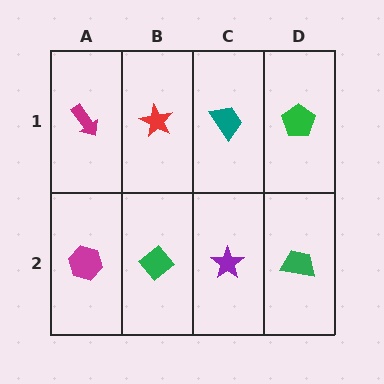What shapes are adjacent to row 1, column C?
A purple star (row 2, column C), a red star (row 1, column B), a green pentagon (row 1, column D).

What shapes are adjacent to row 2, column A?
A magenta arrow (row 1, column A), a green diamond (row 2, column B).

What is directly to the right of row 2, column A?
A green diamond.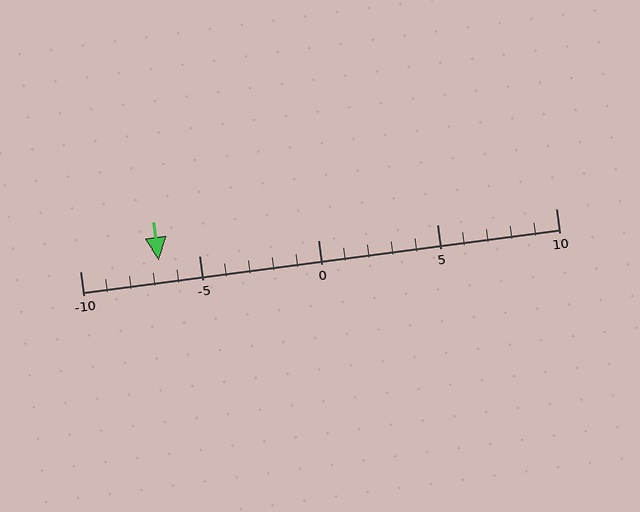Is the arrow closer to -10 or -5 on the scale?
The arrow is closer to -5.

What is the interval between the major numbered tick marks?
The major tick marks are spaced 5 units apart.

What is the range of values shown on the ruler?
The ruler shows values from -10 to 10.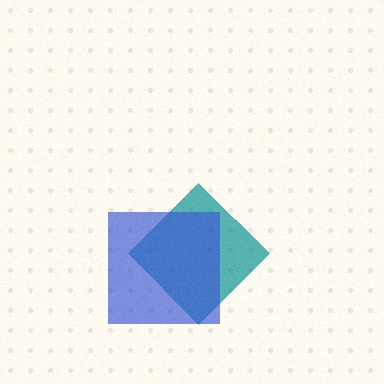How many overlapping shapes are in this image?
There are 2 overlapping shapes in the image.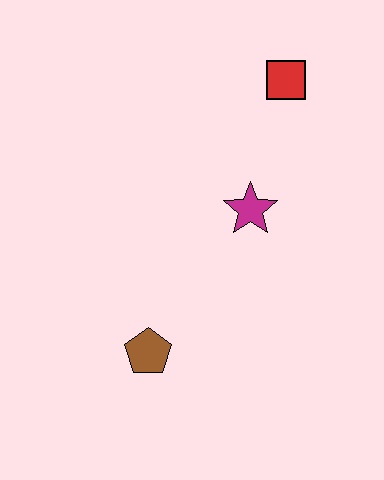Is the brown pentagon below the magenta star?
Yes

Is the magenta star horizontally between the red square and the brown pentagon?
Yes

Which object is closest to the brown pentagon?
The magenta star is closest to the brown pentagon.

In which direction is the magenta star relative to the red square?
The magenta star is below the red square.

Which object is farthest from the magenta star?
The brown pentagon is farthest from the magenta star.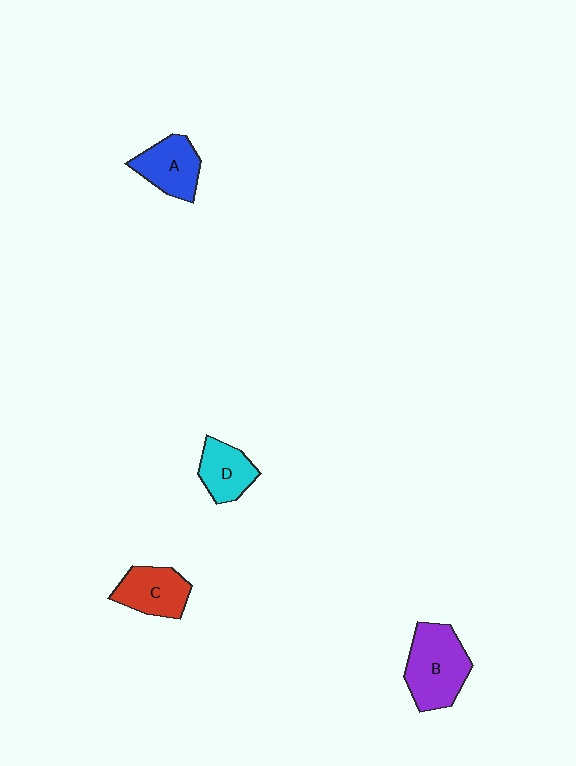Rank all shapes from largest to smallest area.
From largest to smallest: B (purple), C (red), A (blue), D (cyan).